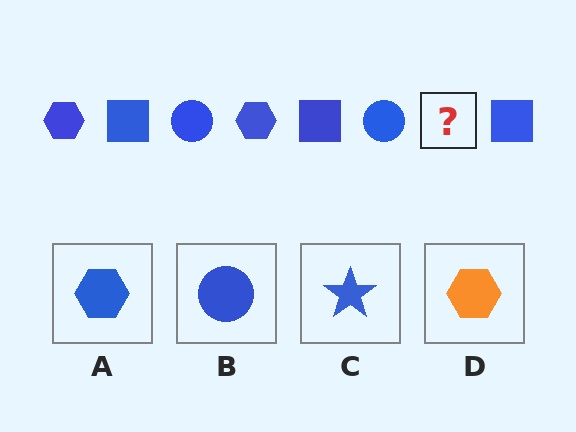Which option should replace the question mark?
Option A.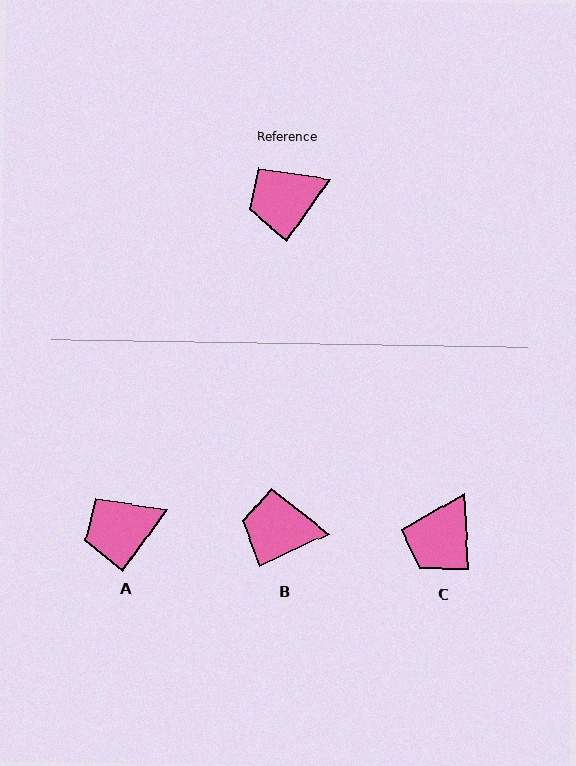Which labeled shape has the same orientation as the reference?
A.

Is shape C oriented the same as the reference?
No, it is off by about 38 degrees.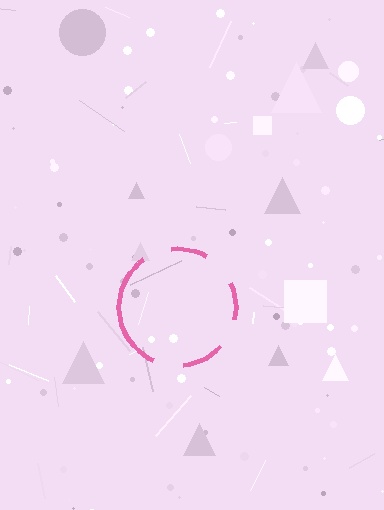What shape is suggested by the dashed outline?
The dashed outline suggests a circle.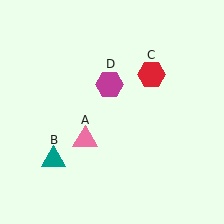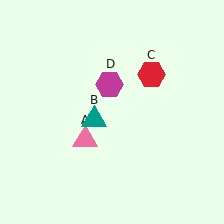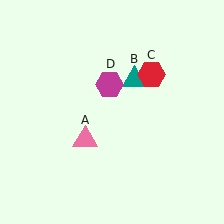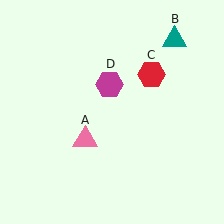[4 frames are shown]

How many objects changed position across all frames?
1 object changed position: teal triangle (object B).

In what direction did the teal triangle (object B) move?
The teal triangle (object B) moved up and to the right.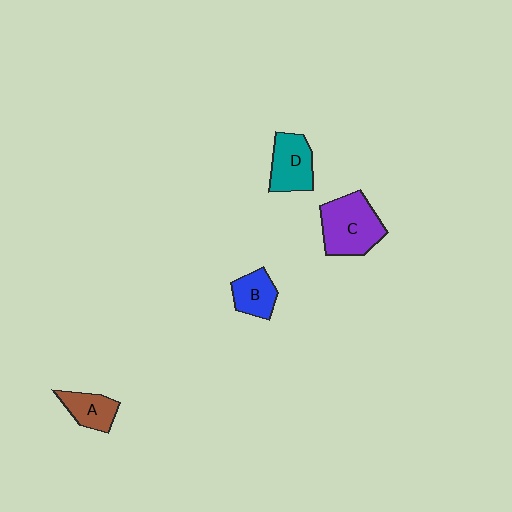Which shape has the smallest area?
Shape B (blue).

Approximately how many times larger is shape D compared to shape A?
Approximately 1.3 times.